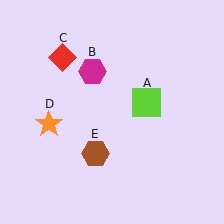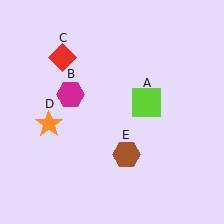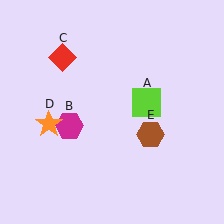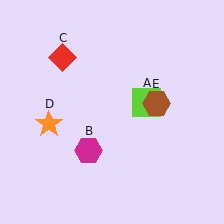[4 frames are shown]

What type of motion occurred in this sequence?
The magenta hexagon (object B), brown hexagon (object E) rotated counterclockwise around the center of the scene.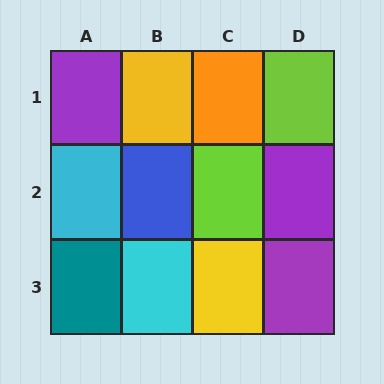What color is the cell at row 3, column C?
Yellow.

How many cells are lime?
2 cells are lime.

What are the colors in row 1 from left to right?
Purple, yellow, orange, lime.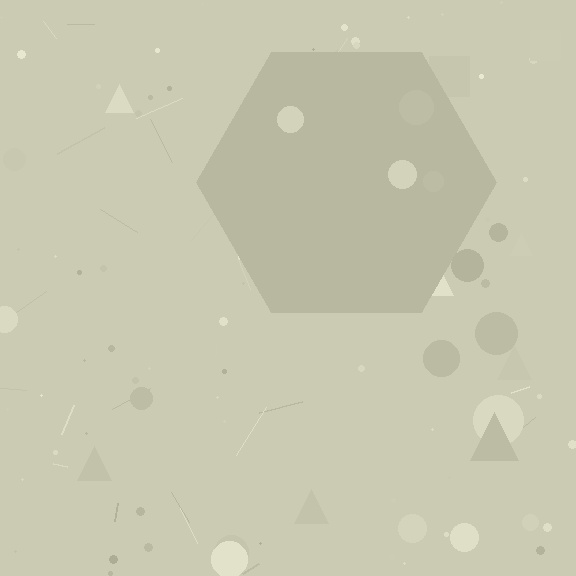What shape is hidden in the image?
A hexagon is hidden in the image.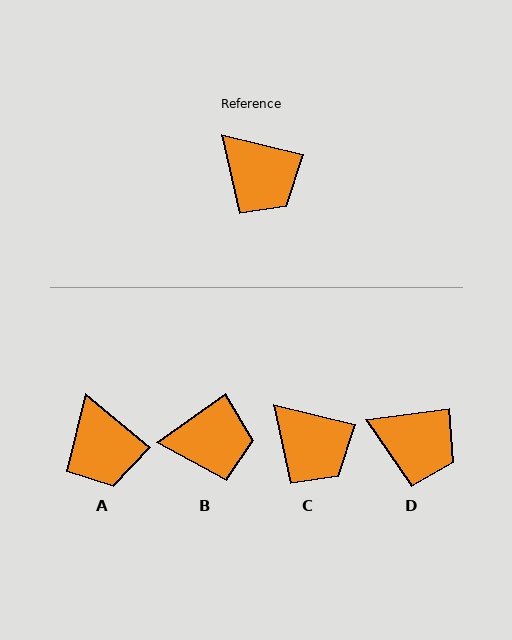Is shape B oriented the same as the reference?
No, it is off by about 49 degrees.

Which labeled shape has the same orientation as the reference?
C.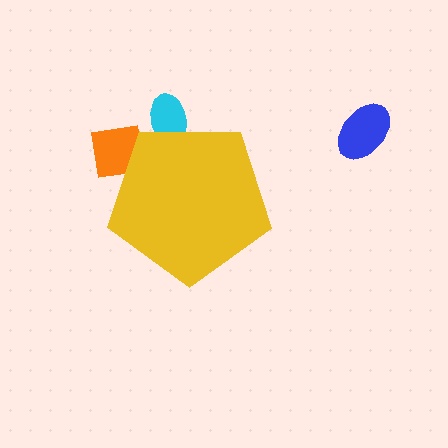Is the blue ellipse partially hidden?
No, the blue ellipse is fully visible.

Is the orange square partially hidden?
Yes, the orange square is partially hidden behind the yellow pentagon.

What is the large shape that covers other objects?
A yellow pentagon.